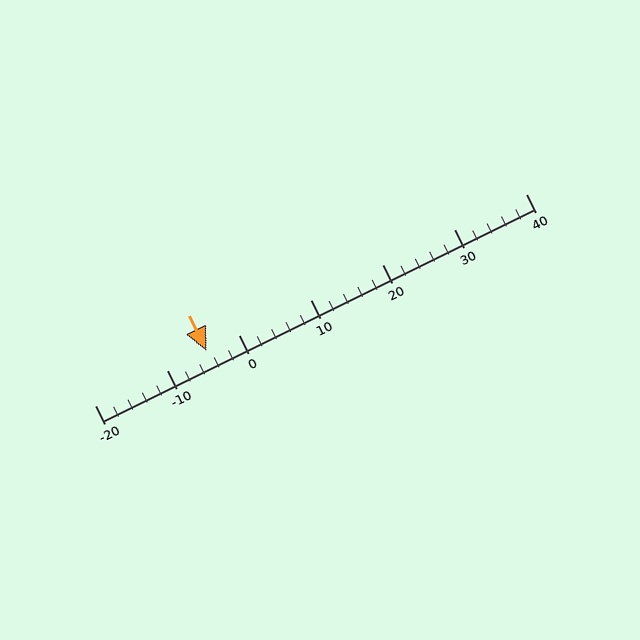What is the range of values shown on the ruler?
The ruler shows values from -20 to 40.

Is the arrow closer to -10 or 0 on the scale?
The arrow is closer to 0.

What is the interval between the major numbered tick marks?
The major tick marks are spaced 10 units apart.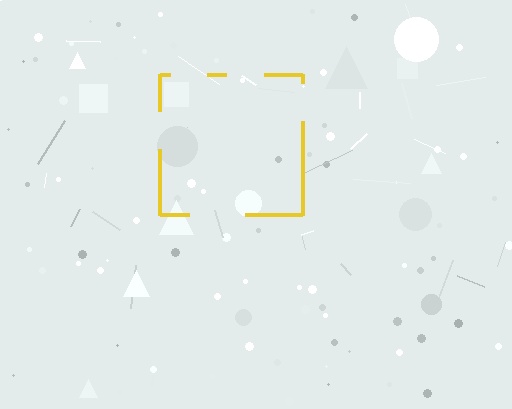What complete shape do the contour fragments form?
The contour fragments form a square.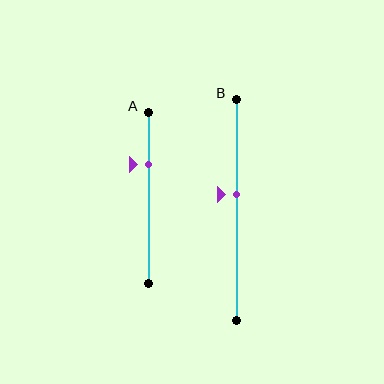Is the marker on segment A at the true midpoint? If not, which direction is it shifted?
No, the marker on segment A is shifted upward by about 20% of the segment length.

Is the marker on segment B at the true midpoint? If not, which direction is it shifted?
No, the marker on segment B is shifted upward by about 7% of the segment length.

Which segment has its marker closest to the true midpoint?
Segment B has its marker closest to the true midpoint.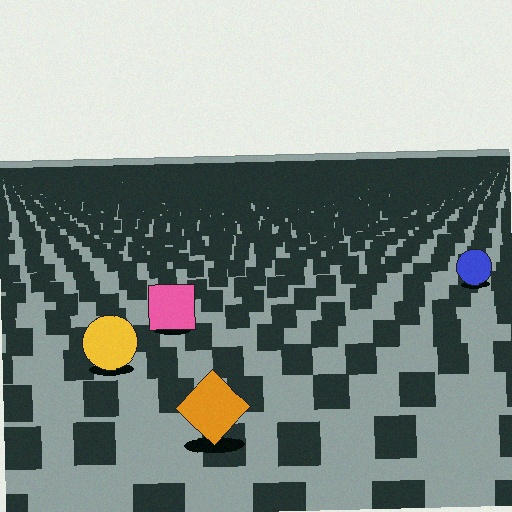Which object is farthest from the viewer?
The blue circle is farthest from the viewer. It appears smaller and the ground texture around it is denser.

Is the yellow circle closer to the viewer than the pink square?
Yes. The yellow circle is closer — you can tell from the texture gradient: the ground texture is coarser near it.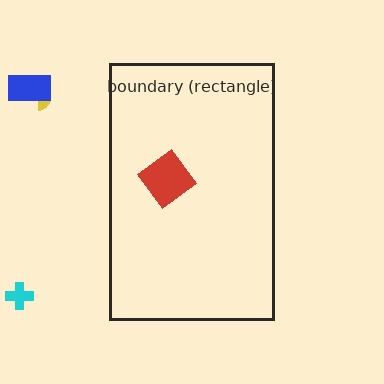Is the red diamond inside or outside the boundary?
Inside.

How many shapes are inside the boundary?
1 inside, 3 outside.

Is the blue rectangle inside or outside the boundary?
Outside.